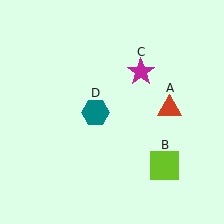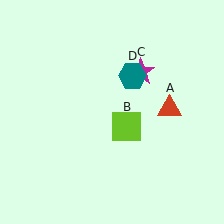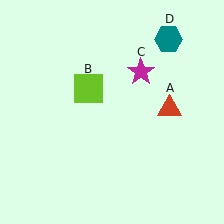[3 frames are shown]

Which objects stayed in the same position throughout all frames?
Red triangle (object A) and magenta star (object C) remained stationary.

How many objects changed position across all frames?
2 objects changed position: lime square (object B), teal hexagon (object D).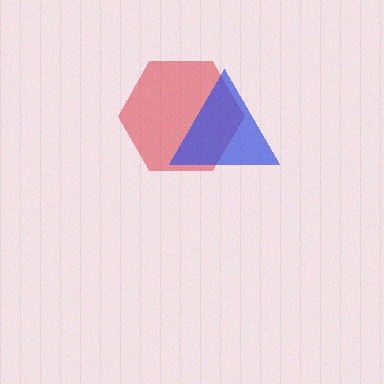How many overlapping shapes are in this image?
There are 2 overlapping shapes in the image.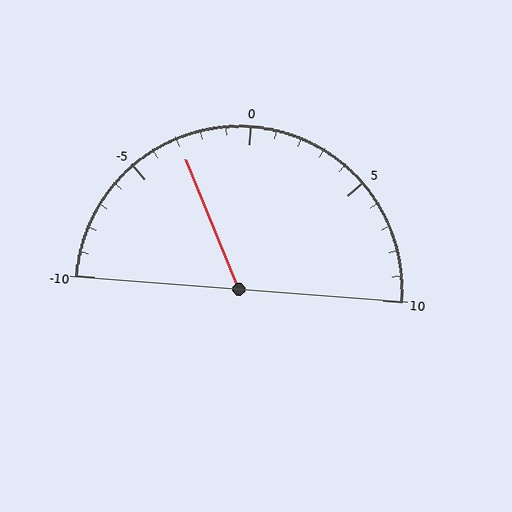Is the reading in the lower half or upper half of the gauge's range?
The reading is in the lower half of the range (-10 to 10).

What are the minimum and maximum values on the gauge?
The gauge ranges from -10 to 10.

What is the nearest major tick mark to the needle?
The nearest major tick mark is -5.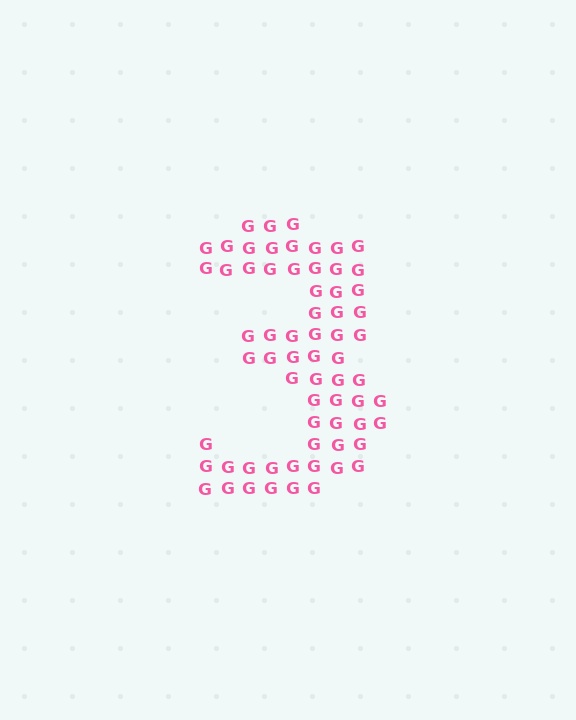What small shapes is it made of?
It is made of small letter G's.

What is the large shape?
The large shape is the digit 3.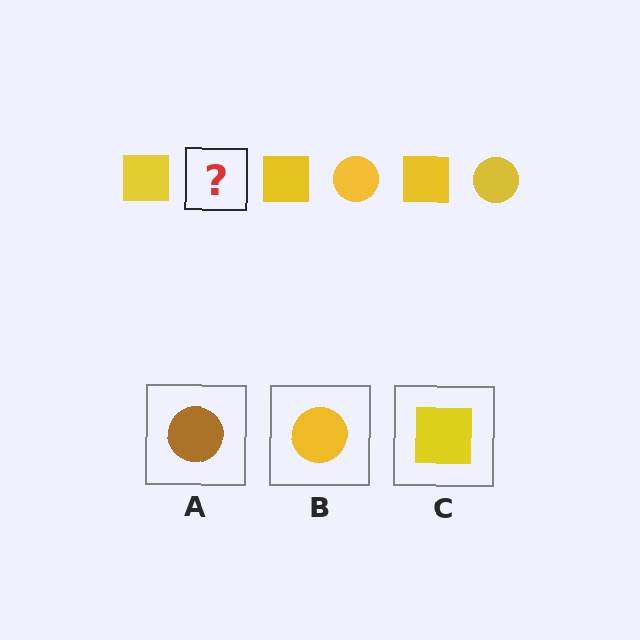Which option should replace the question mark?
Option B.